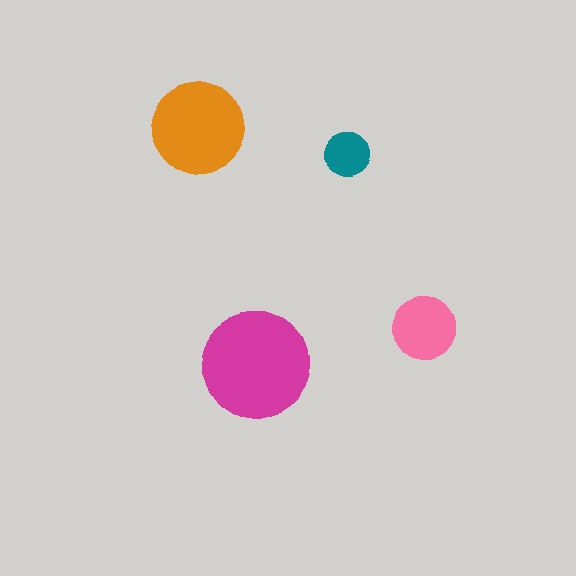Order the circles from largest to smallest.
the magenta one, the orange one, the pink one, the teal one.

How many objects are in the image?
There are 4 objects in the image.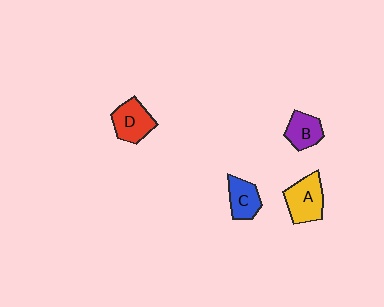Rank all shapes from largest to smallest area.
From largest to smallest: A (yellow), D (red), C (blue), B (purple).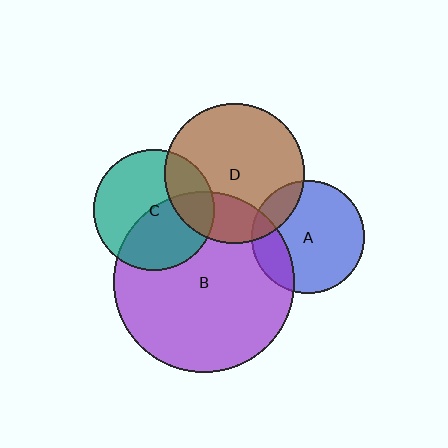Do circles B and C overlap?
Yes.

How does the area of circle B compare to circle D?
Approximately 1.7 times.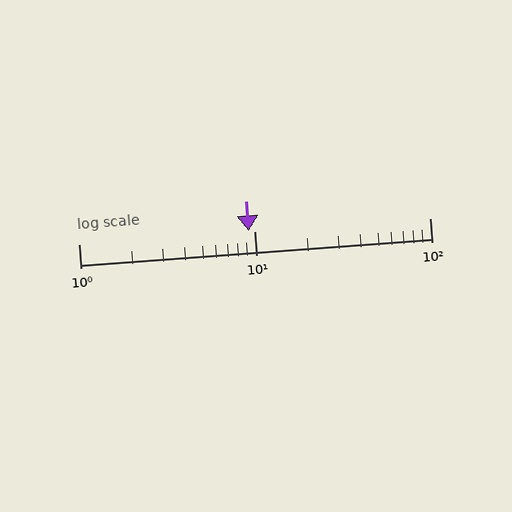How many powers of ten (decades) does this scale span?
The scale spans 2 decades, from 1 to 100.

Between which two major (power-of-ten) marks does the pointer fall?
The pointer is between 1 and 10.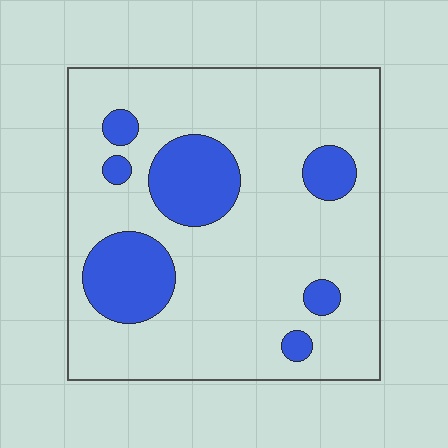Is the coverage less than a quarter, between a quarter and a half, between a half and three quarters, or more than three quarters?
Less than a quarter.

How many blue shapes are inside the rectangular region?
7.